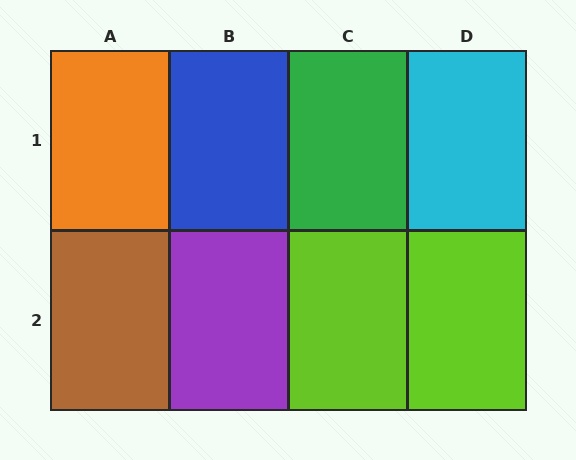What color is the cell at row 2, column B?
Purple.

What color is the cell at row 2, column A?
Brown.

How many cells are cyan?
1 cell is cyan.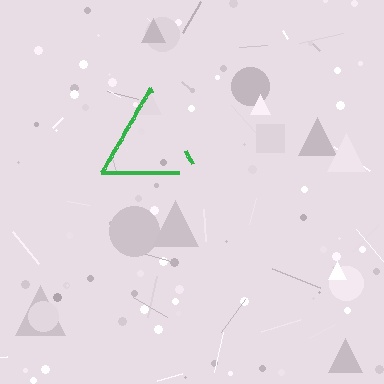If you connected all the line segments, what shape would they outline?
They would outline a triangle.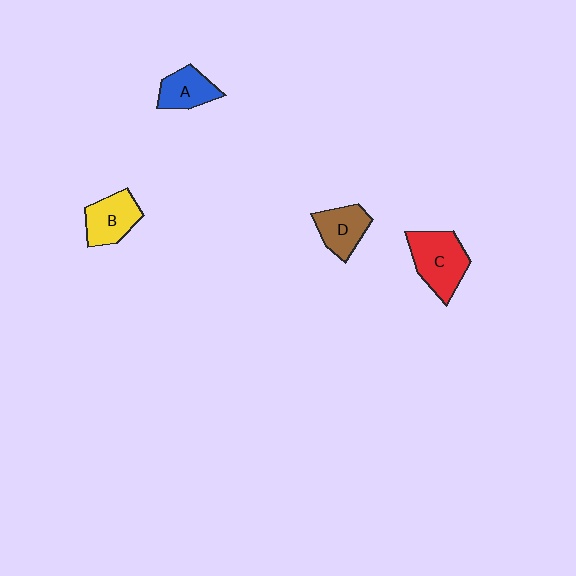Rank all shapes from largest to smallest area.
From largest to smallest: C (red), B (yellow), D (brown), A (blue).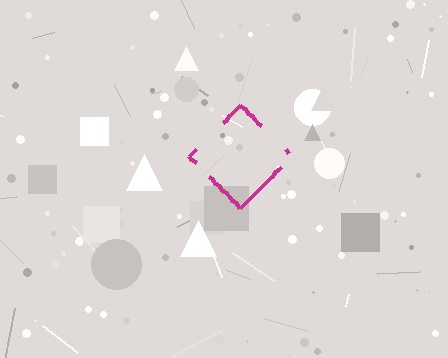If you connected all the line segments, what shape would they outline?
They would outline a diamond.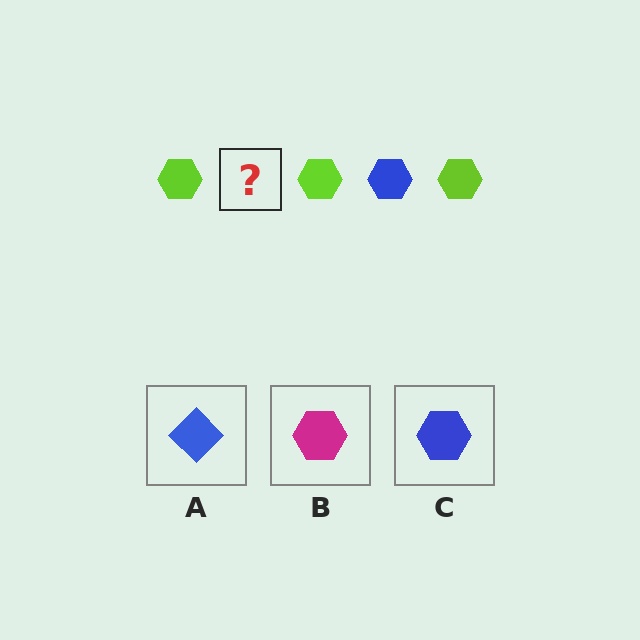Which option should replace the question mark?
Option C.